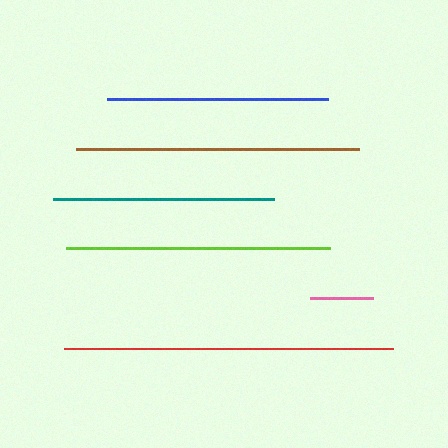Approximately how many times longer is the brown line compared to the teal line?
The brown line is approximately 1.3 times the length of the teal line.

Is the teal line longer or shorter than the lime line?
The lime line is longer than the teal line.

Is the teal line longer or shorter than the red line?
The red line is longer than the teal line.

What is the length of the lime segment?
The lime segment is approximately 263 pixels long.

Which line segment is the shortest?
The pink line is the shortest at approximately 63 pixels.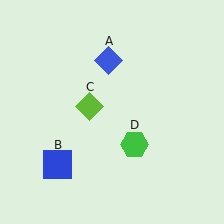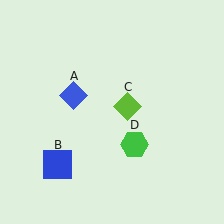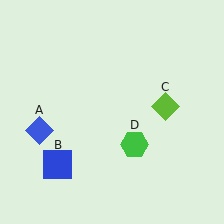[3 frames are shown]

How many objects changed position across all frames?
2 objects changed position: blue diamond (object A), lime diamond (object C).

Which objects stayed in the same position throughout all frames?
Blue square (object B) and green hexagon (object D) remained stationary.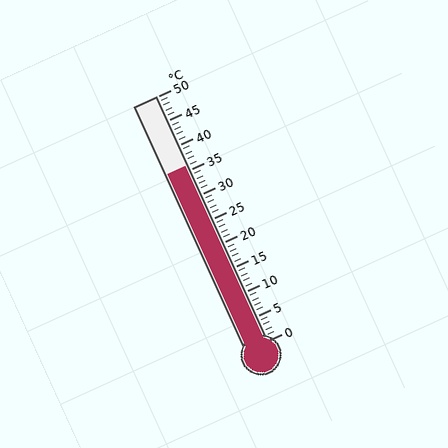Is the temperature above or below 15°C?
The temperature is above 15°C.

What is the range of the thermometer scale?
The thermometer scale ranges from 0°C to 50°C.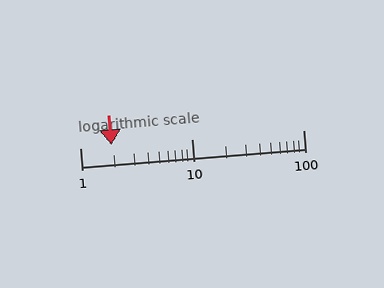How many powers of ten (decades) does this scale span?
The scale spans 2 decades, from 1 to 100.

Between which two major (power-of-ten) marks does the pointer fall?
The pointer is between 1 and 10.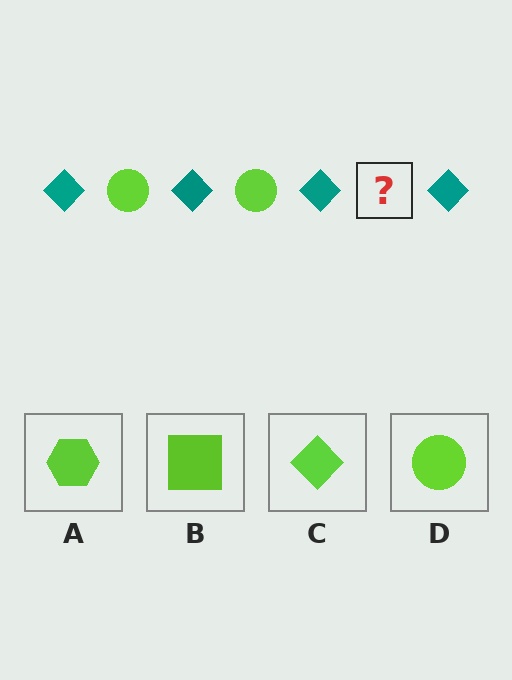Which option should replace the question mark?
Option D.